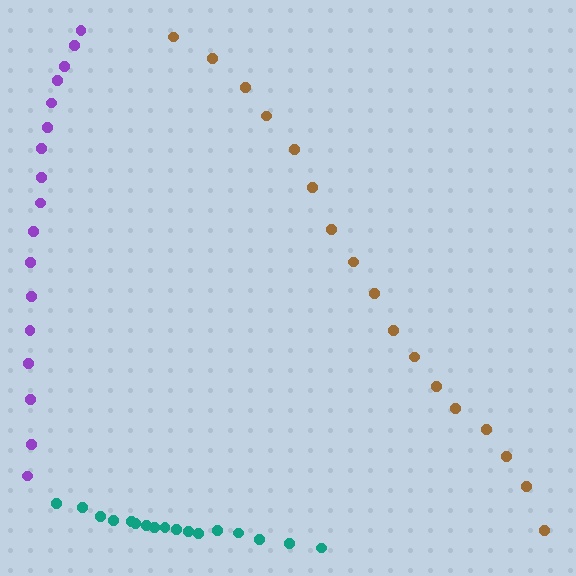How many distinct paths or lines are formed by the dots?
There are 3 distinct paths.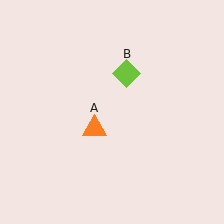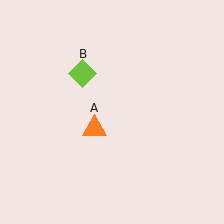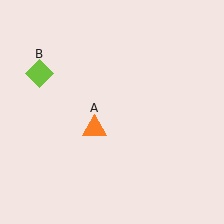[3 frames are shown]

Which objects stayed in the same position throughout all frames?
Orange triangle (object A) remained stationary.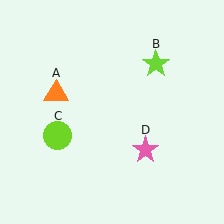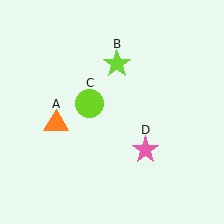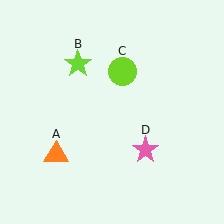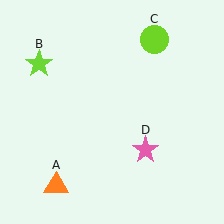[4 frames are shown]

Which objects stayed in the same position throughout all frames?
Pink star (object D) remained stationary.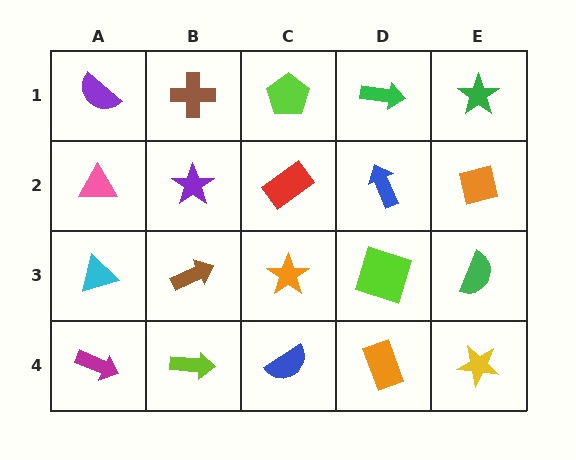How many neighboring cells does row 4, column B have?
3.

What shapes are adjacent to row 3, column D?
A blue arrow (row 2, column D), an orange rectangle (row 4, column D), an orange star (row 3, column C), a green semicircle (row 3, column E).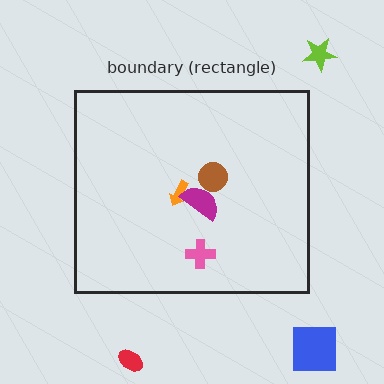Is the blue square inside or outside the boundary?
Outside.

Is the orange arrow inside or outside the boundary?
Inside.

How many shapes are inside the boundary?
4 inside, 3 outside.